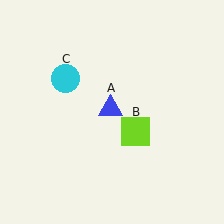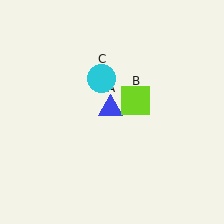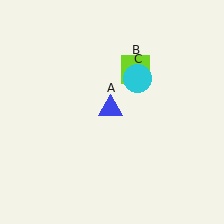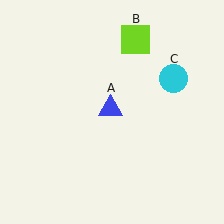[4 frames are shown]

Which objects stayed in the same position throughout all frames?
Blue triangle (object A) remained stationary.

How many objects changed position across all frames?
2 objects changed position: lime square (object B), cyan circle (object C).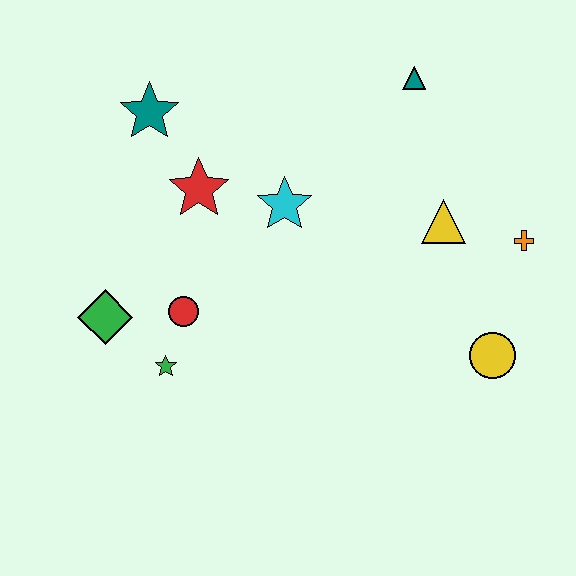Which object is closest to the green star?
The red circle is closest to the green star.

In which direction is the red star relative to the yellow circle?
The red star is to the left of the yellow circle.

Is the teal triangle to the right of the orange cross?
No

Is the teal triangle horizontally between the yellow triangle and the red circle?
Yes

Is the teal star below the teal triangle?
Yes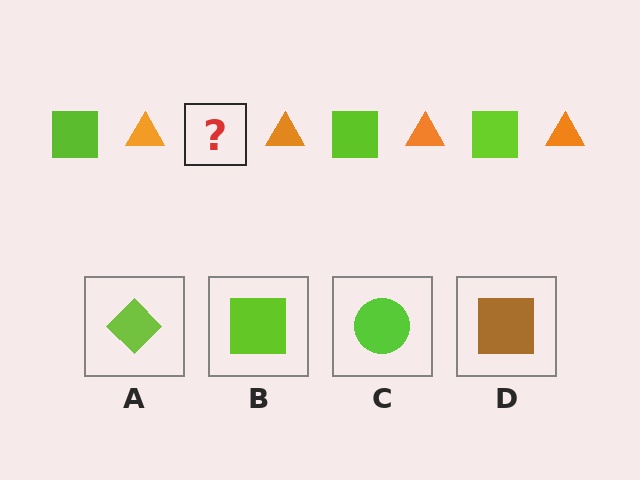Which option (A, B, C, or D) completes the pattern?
B.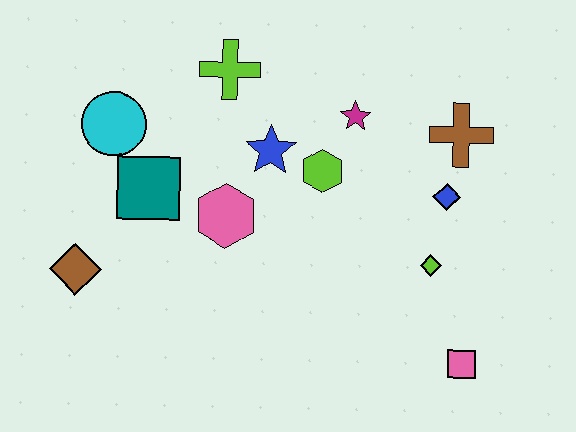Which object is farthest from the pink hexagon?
The pink square is farthest from the pink hexagon.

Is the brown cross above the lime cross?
No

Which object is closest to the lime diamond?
The blue diamond is closest to the lime diamond.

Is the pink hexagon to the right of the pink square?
No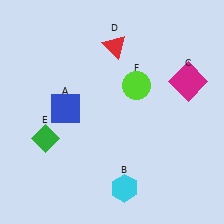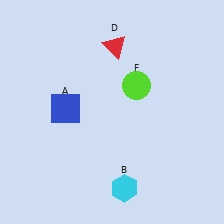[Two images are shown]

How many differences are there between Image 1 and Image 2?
There are 2 differences between the two images.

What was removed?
The magenta square (C), the green diamond (E) were removed in Image 2.